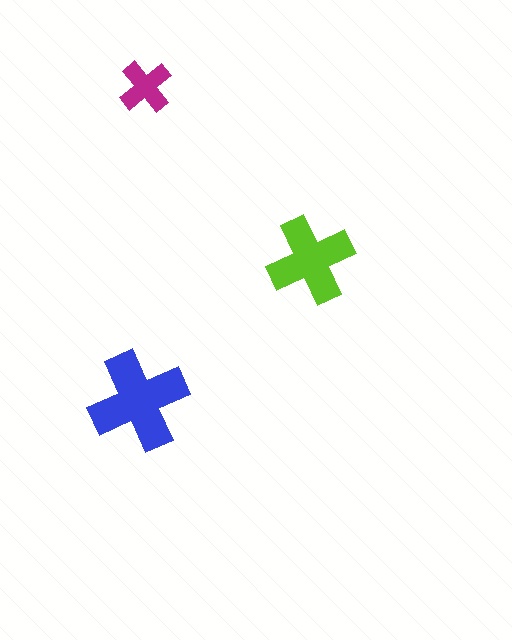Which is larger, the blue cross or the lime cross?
The blue one.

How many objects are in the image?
There are 3 objects in the image.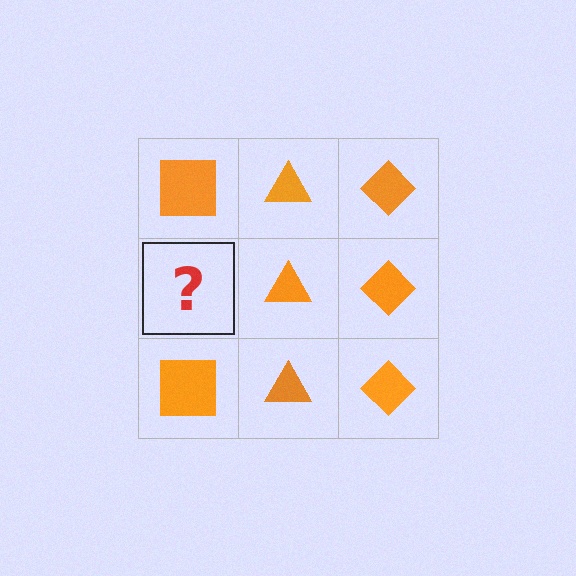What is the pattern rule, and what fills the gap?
The rule is that each column has a consistent shape. The gap should be filled with an orange square.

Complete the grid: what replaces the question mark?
The question mark should be replaced with an orange square.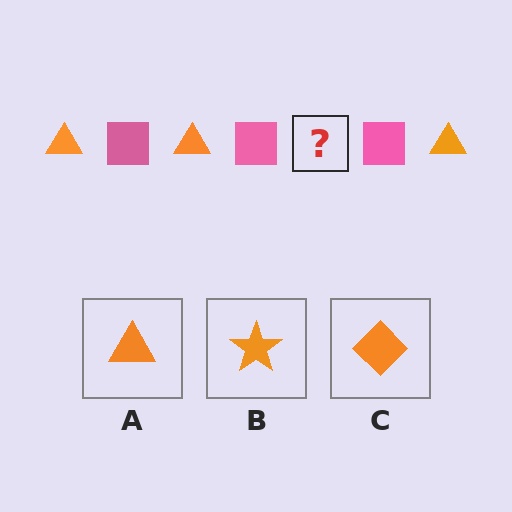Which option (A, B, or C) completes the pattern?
A.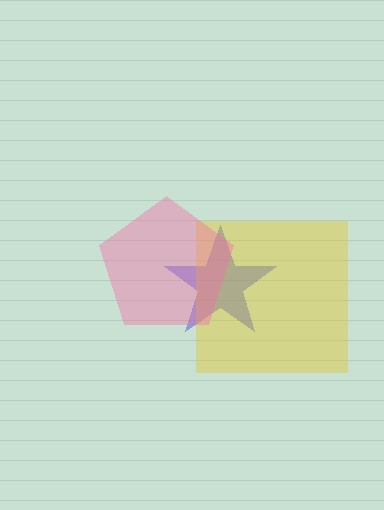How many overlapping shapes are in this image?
There are 3 overlapping shapes in the image.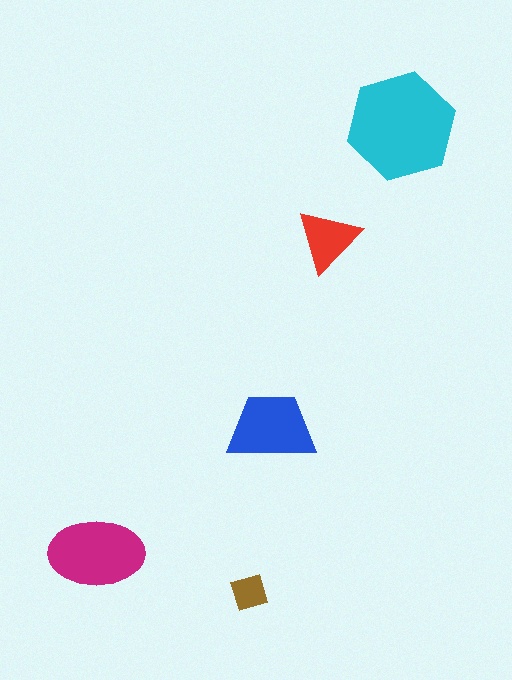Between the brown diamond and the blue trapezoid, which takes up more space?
The blue trapezoid.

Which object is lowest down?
The brown diamond is bottommost.